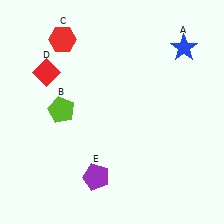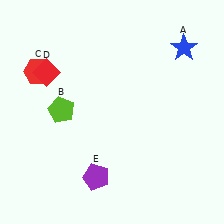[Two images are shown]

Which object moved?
The red hexagon (C) moved down.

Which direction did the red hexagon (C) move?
The red hexagon (C) moved down.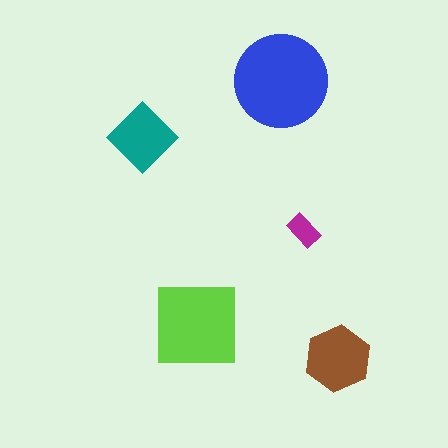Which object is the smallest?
The magenta rectangle.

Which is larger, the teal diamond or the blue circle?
The blue circle.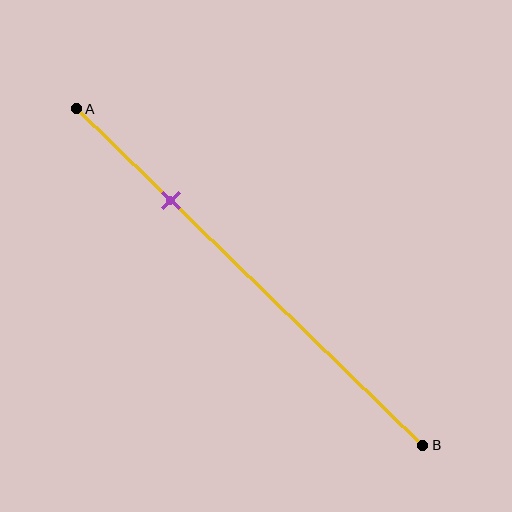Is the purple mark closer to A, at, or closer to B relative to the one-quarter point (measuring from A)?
The purple mark is approximately at the one-quarter point of segment AB.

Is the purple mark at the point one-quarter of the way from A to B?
Yes, the mark is approximately at the one-quarter point.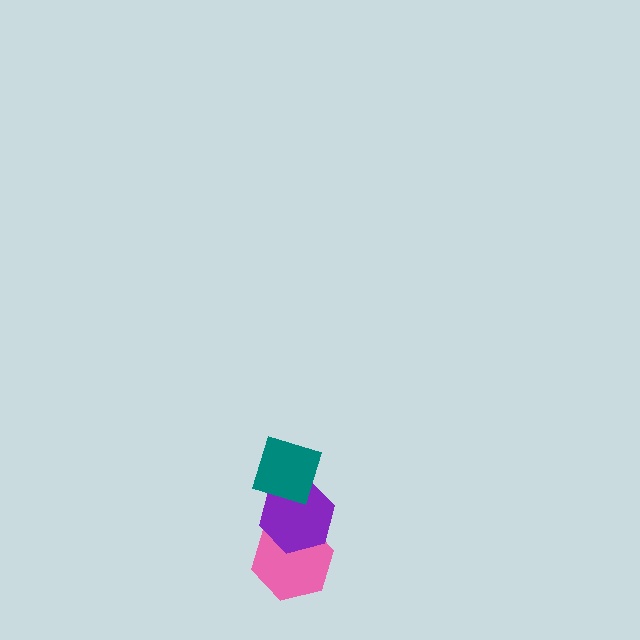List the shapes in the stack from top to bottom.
From top to bottom: the teal diamond, the purple hexagon, the pink hexagon.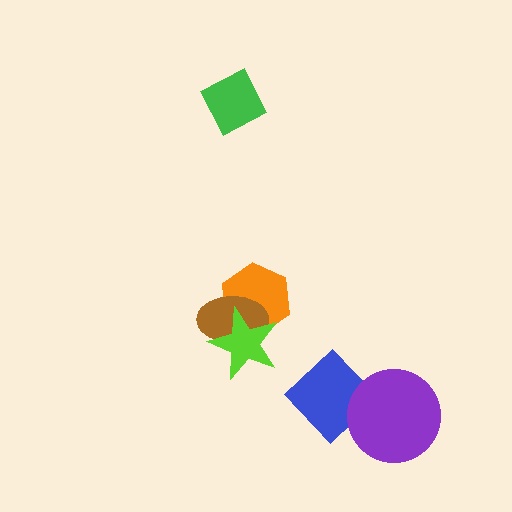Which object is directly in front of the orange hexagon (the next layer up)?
The brown ellipse is directly in front of the orange hexagon.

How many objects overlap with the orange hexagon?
2 objects overlap with the orange hexagon.